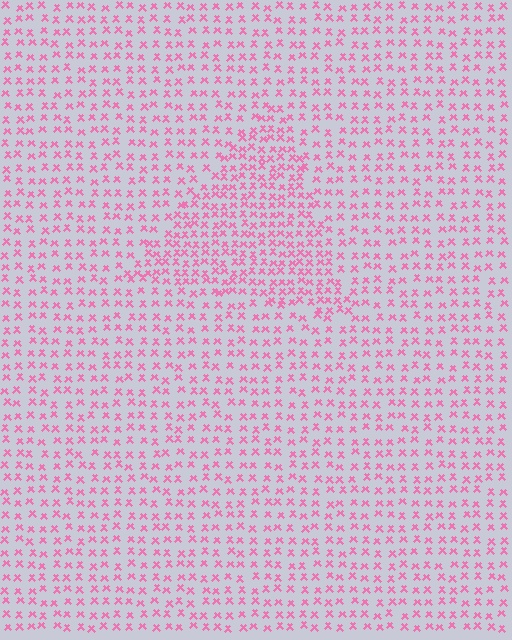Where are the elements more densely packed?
The elements are more densely packed inside the triangle boundary.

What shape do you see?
I see a triangle.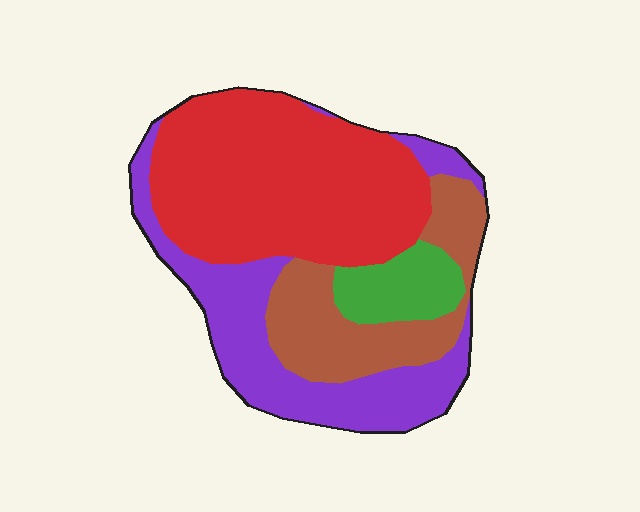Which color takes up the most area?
Red, at roughly 45%.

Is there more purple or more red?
Red.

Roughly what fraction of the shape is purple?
Purple takes up about one quarter (1/4) of the shape.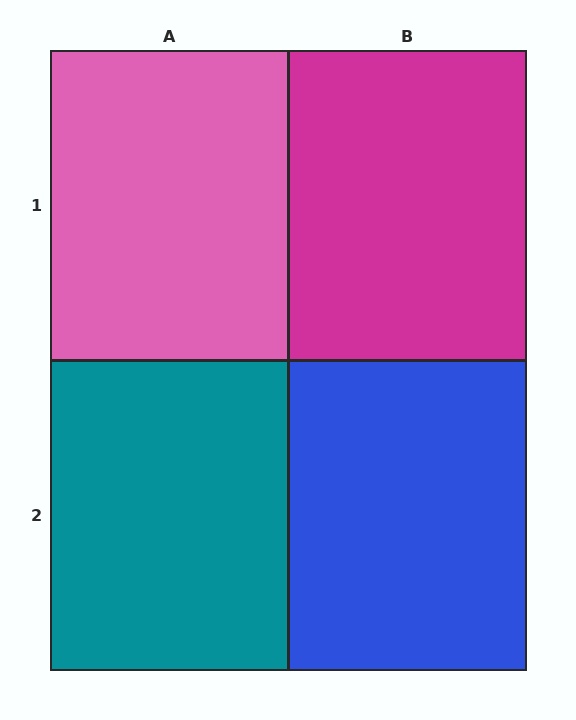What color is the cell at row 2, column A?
Teal.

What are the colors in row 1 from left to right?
Pink, magenta.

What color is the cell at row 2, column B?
Blue.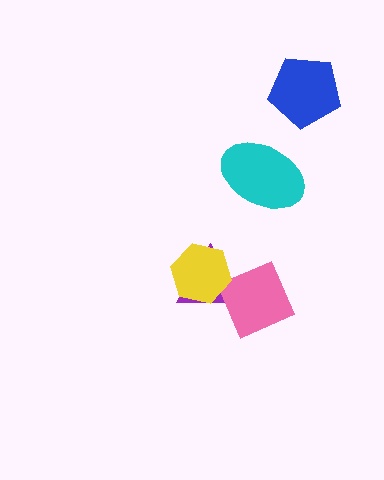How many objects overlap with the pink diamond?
2 objects overlap with the pink diamond.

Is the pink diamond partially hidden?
Yes, it is partially covered by another shape.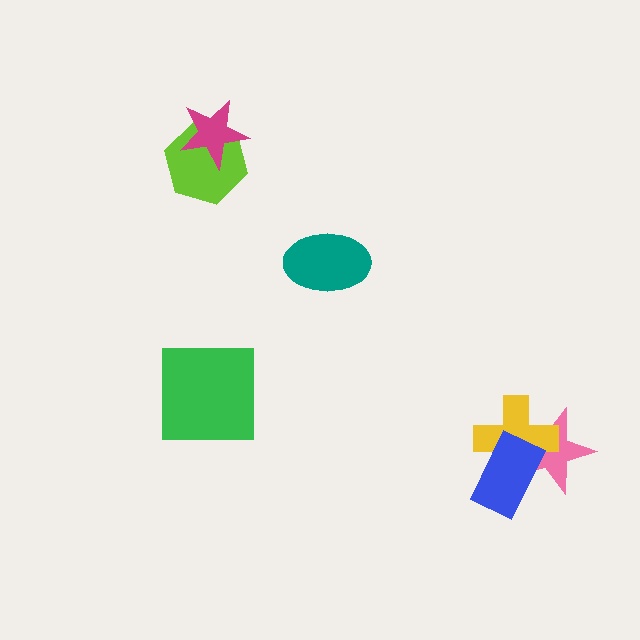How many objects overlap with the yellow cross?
2 objects overlap with the yellow cross.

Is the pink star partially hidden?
Yes, it is partially covered by another shape.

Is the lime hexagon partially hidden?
Yes, it is partially covered by another shape.